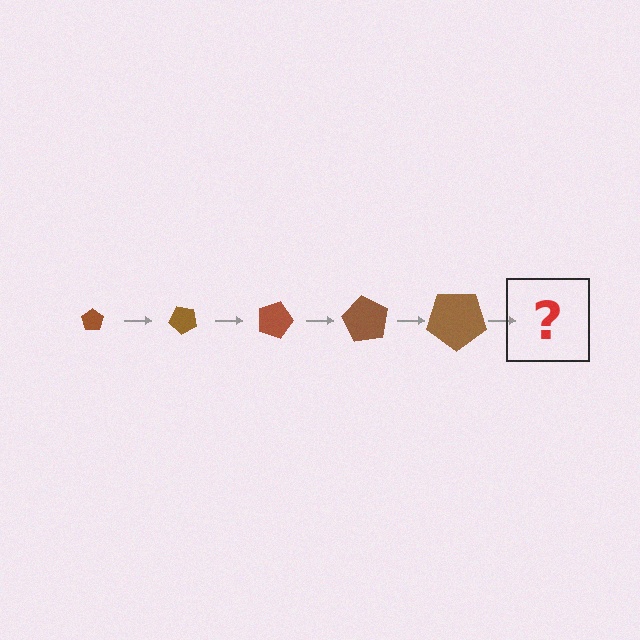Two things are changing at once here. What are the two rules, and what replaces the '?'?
The two rules are that the pentagon grows larger each step and it rotates 45 degrees each step. The '?' should be a pentagon, larger than the previous one and rotated 225 degrees from the start.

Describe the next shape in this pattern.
It should be a pentagon, larger than the previous one and rotated 225 degrees from the start.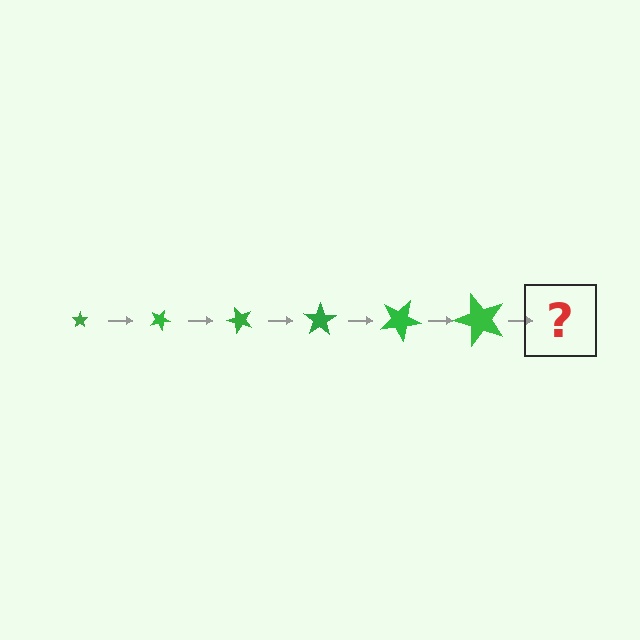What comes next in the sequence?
The next element should be a star, larger than the previous one and rotated 150 degrees from the start.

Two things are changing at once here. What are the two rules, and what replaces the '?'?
The two rules are that the star grows larger each step and it rotates 25 degrees each step. The '?' should be a star, larger than the previous one and rotated 150 degrees from the start.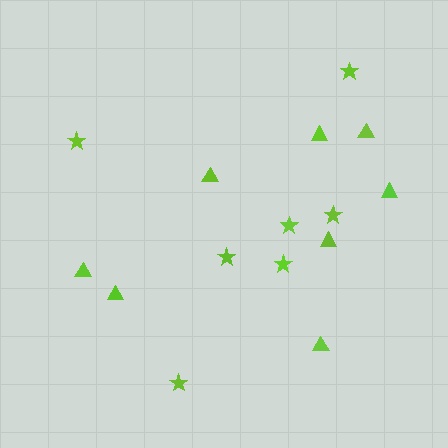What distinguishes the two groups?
There are 2 groups: one group of stars (7) and one group of triangles (8).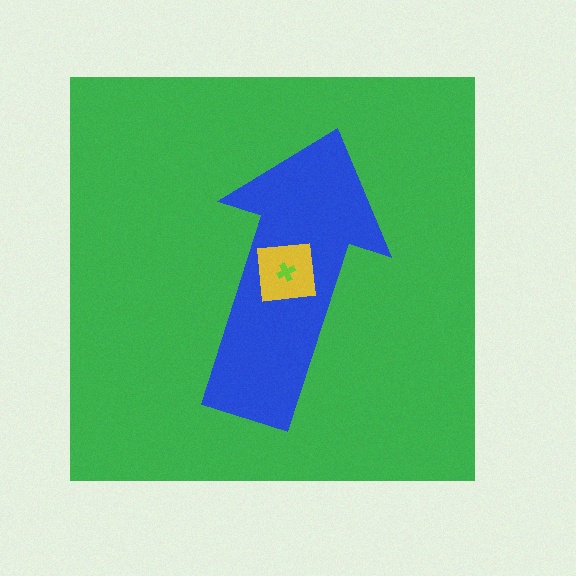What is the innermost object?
The lime cross.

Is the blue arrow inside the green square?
Yes.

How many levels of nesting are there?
4.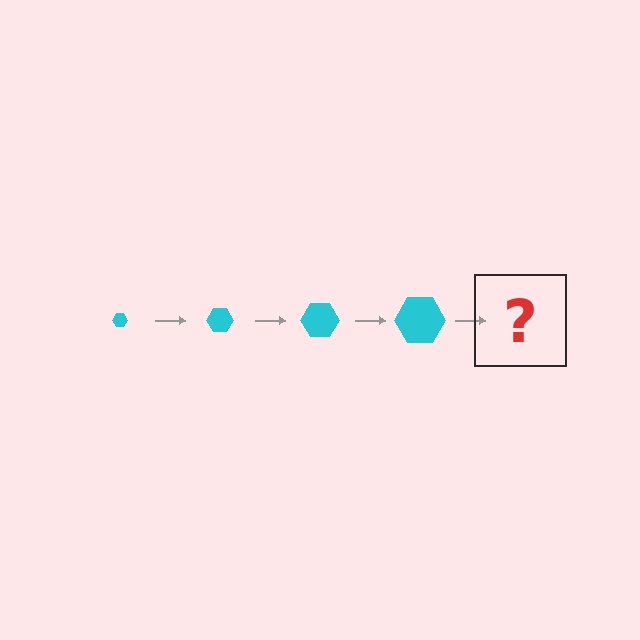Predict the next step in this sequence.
The next step is a cyan hexagon, larger than the previous one.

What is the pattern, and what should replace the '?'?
The pattern is that the hexagon gets progressively larger each step. The '?' should be a cyan hexagon, larger than the previous one.